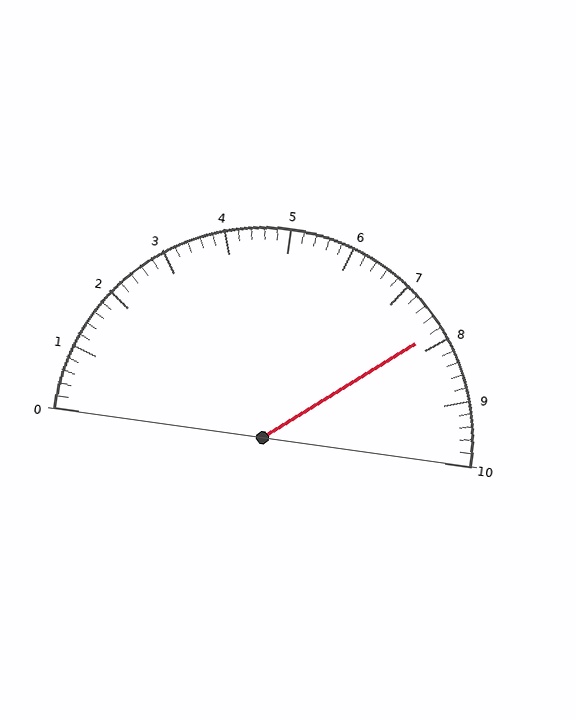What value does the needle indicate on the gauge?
The needle indicates approximately 7.8.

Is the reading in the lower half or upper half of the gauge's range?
The reading is in the upper half of the range (0 to 10).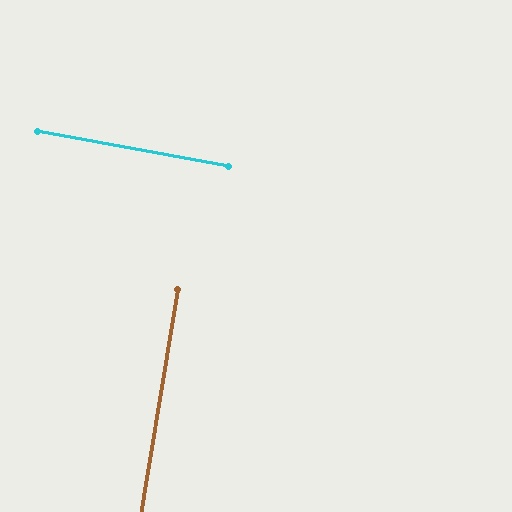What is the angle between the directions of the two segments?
Approximately 89 degrees.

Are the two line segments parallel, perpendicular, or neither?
Perpendicular — they meet at approximately 89°.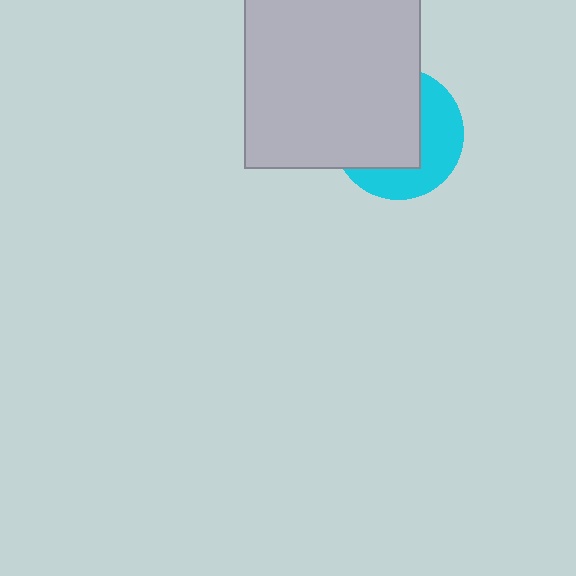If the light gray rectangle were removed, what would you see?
You would see the complete cyan circle.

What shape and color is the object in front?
The object in front is a light gray rectangle.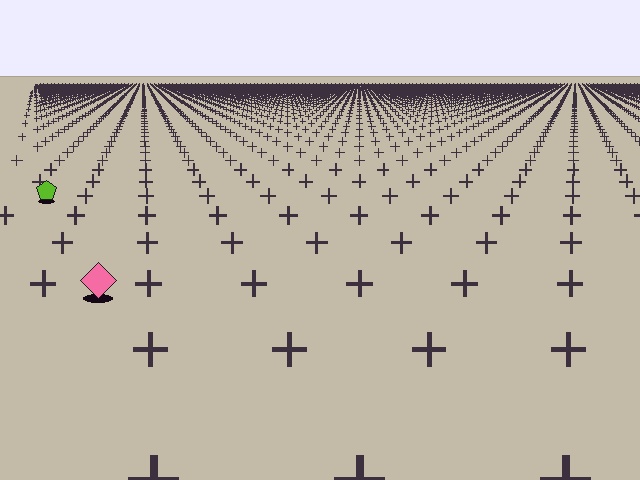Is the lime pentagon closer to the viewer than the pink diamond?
No. The pink diamond is closer — you can tell from the texture gradient: the ground texture is coarser near it.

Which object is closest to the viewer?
The pink diamond is closest. The texture marks near it are larger and more spread out.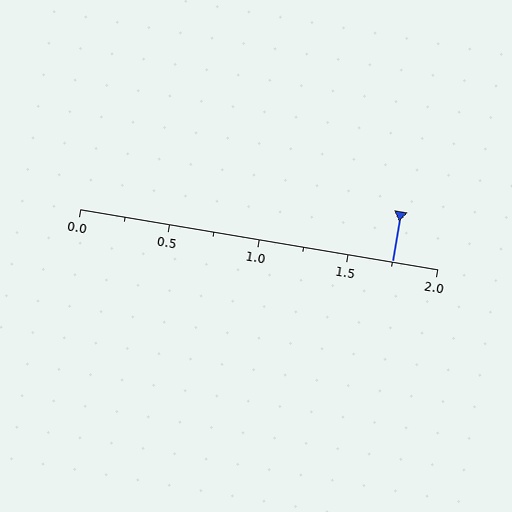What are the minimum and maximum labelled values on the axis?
The axis runs from 0.0 to 2.0.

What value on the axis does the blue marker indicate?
The marker indicates approximately 1.75.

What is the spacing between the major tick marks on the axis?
The major ticks are spaced 0.5 apart.